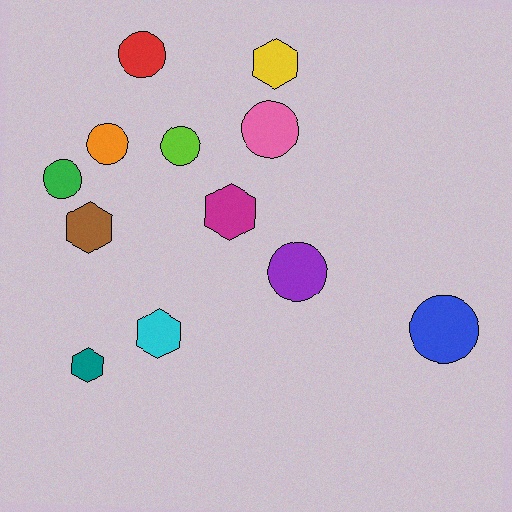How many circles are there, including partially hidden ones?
There are 7 circles.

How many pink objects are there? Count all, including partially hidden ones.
There is 1 pink object.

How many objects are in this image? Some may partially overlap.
There are 12 objects.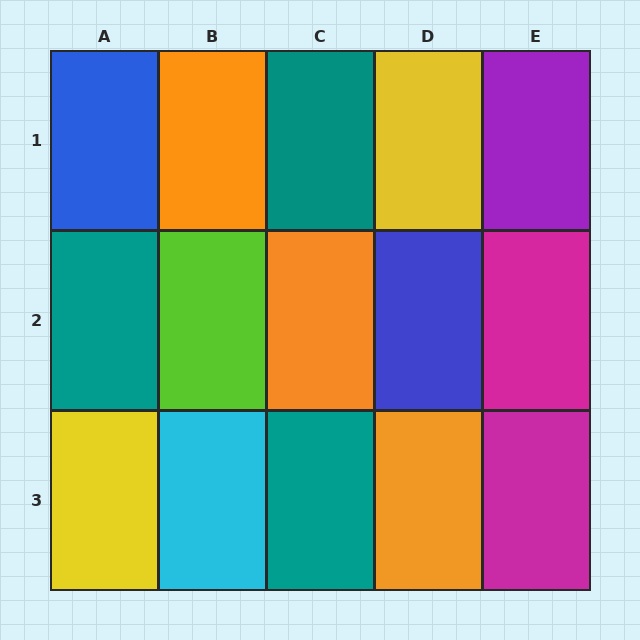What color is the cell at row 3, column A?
Yellow.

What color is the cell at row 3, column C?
Teal.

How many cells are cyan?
1 cell is cyan.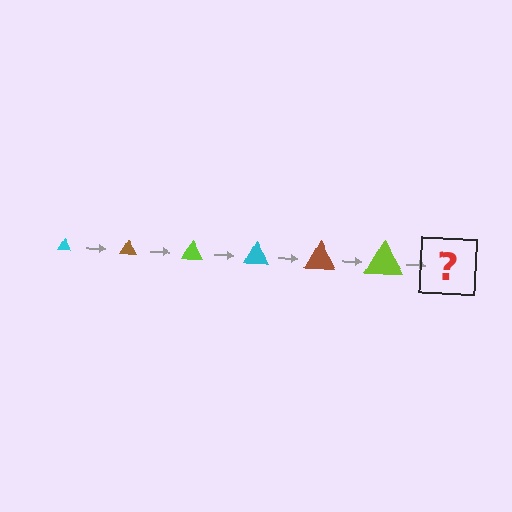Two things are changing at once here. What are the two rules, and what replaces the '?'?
The two rules are that the triangle grows larger each step and the color cycles through cyan, brown, and lime. The '?' should be a cyan triangle, larger than the previous one.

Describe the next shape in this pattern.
It should be a cyan triangle, larger than the previous one.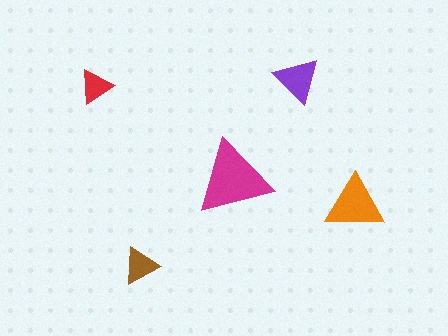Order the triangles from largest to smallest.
the magenta one, the orange one, the purple one, the brown one, the red one.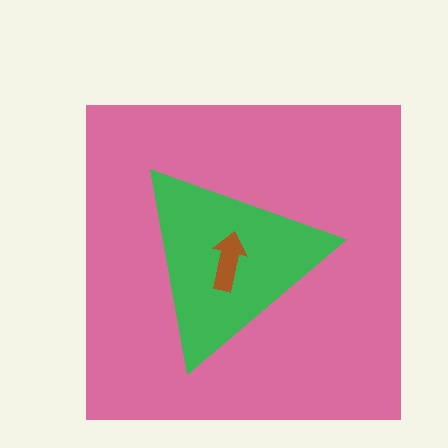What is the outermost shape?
The pink square.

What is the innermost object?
The brown arrow.